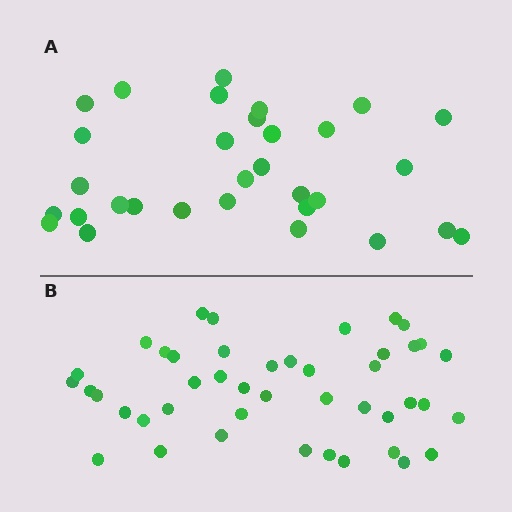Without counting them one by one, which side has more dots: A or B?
Region B (the bottom region) has more dots.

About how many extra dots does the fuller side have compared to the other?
Region B has approximately 15 more dots than region A.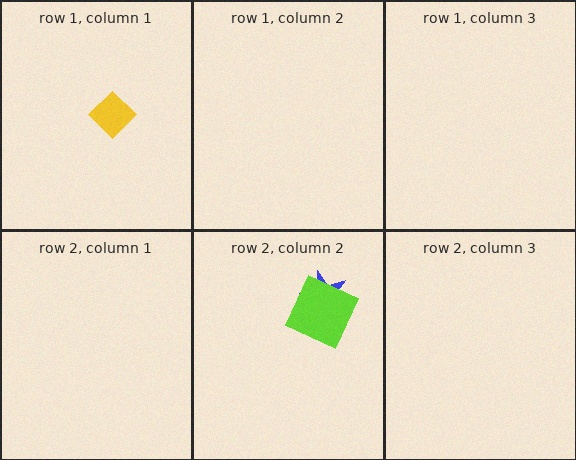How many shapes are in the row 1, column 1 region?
1.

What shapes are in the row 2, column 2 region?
The blue star, the lime square.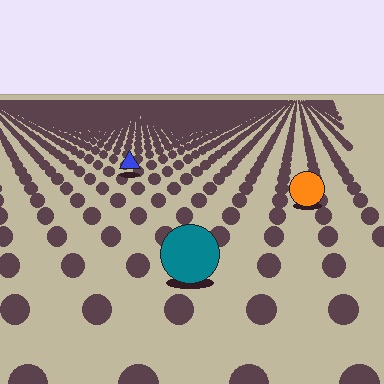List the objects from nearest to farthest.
From nearest to farthest: the teal circle, the orange circle, the blue triangle.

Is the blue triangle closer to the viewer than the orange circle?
No. The orange circle is closer — you can tell from the texture gradient: the ground texture is coarser near it.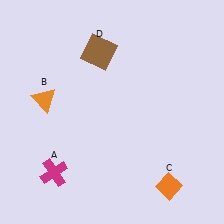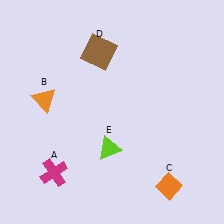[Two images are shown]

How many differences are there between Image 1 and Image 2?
There is 1 difference between the two images.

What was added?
A lime triangle (E) was added in Image 2.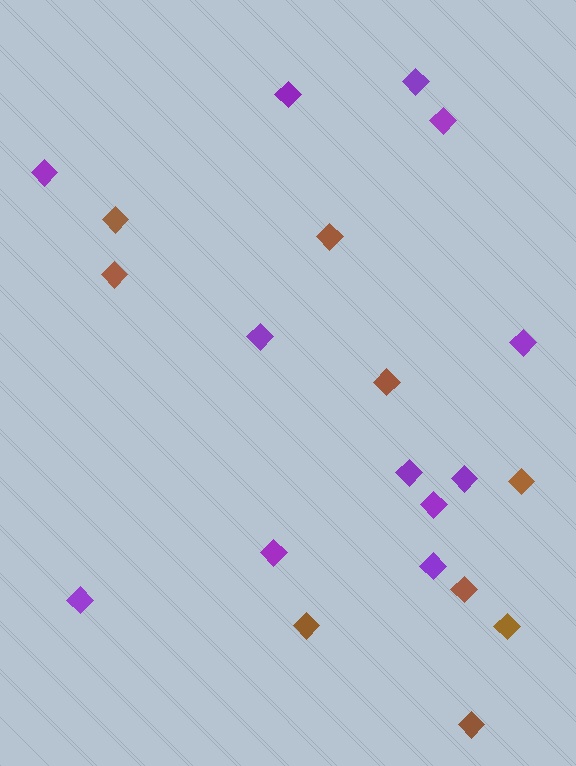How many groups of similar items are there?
There are 2 groups: one group of purple diamonds (12) and one group of brown diamonds (9).